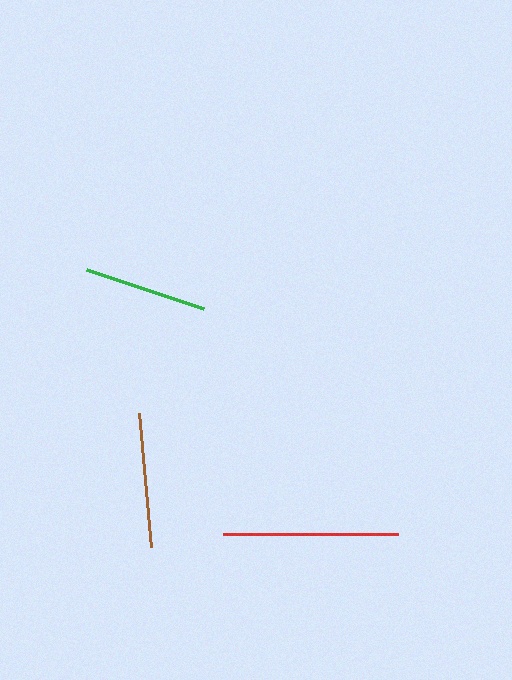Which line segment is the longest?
The red line is the longest at approximately 175 pixels.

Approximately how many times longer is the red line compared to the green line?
The red line is approximately 1.4 times the length of the green line.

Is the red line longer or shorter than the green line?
The red line is longer than the green line.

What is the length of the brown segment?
The brown segment is approximately 134 pixels long.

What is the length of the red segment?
The red segment is approximately 175 pixels long.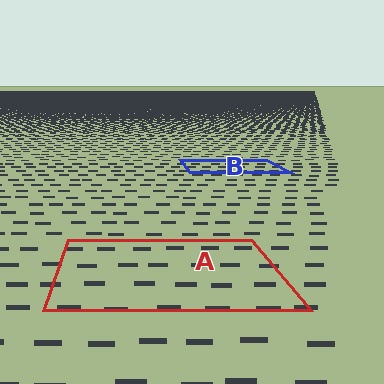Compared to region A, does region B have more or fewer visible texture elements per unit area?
Region B has more texture elements per unit area — they are packed more densely because it is farther away.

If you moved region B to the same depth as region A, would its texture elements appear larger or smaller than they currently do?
They would appear larger. At a closer depth, the same texture elements are projected at a bigger on-screen size.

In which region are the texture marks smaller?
The texture marks are smaller in region B, because it is farther away.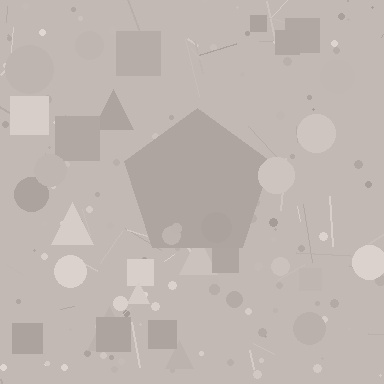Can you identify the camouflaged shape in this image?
The camouflaged shape is a pentagon.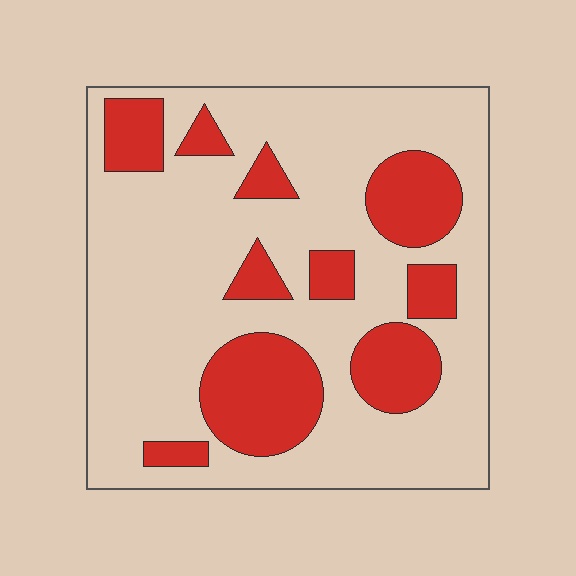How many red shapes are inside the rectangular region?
10.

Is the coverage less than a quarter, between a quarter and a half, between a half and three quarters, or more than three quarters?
Between a quarter and a half.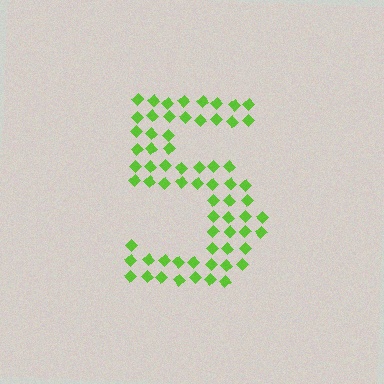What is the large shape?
The large shape is the digit 5.